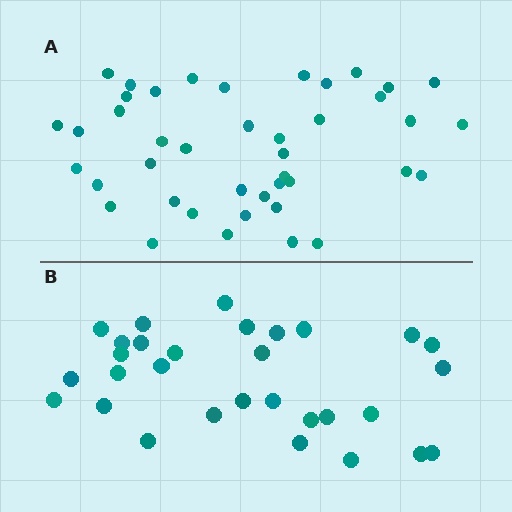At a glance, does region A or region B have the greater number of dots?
Region A (the top region) has more dots.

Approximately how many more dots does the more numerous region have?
Region A has roughly 12 or so more dots than region B.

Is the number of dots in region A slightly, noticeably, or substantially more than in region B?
Region A has noticeably more, but not dramatically so. The ratio is roughly 1.4 to 1.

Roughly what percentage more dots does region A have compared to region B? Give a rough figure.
About 40% more.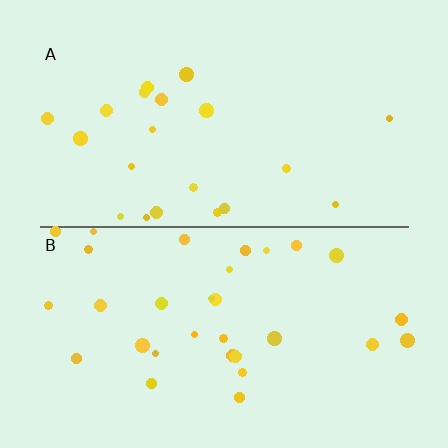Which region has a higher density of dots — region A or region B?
B (the bottom).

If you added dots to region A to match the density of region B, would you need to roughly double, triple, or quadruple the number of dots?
Approximately double.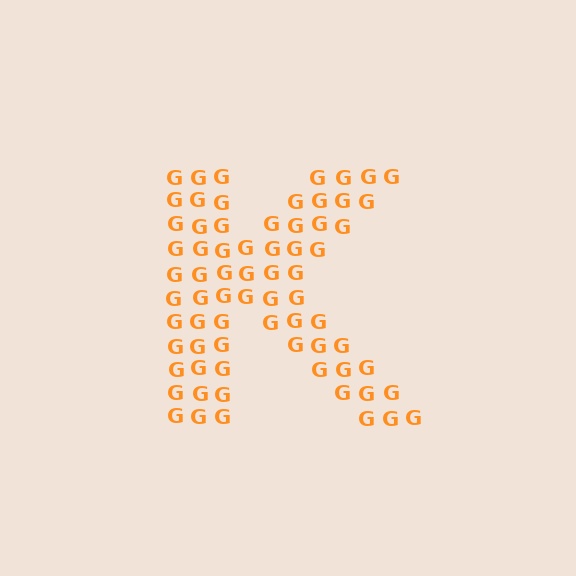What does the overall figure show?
The overall figure shows the letter K.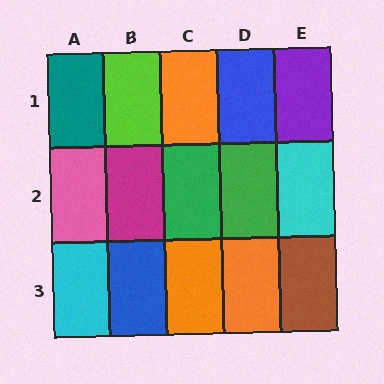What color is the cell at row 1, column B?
Lime.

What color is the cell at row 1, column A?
Teal.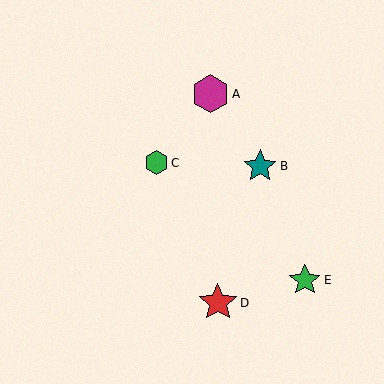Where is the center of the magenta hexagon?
The center of the magenta hexagon is at (210, 94).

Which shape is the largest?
The red star (labeled D) is the largest.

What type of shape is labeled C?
Shape C is a green hexagon.